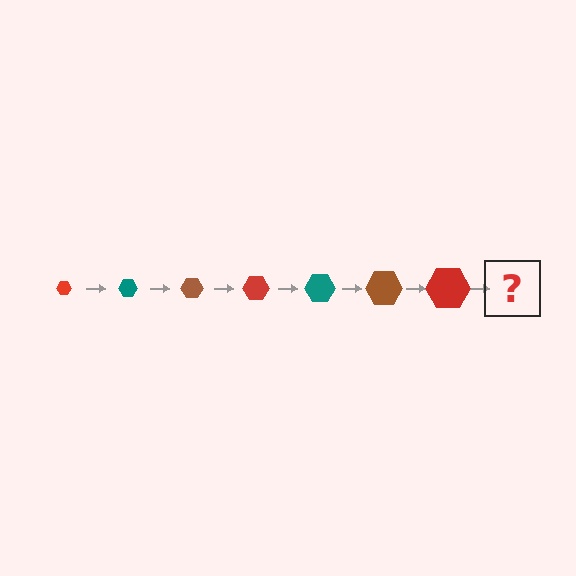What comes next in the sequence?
The next element should be a teal hexagon, larger than the previous one.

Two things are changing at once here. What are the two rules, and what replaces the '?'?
The two rules are that the hexagon grows larger each step and the color cycles through red, teal, and brown. The '?' should be a teal hexagon, larger than the previous one.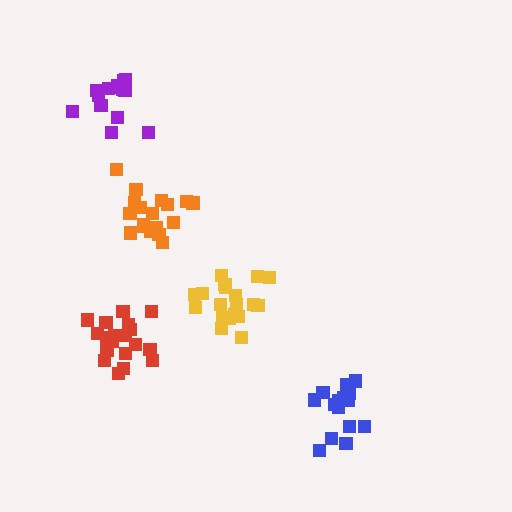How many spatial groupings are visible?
There are 5 spatial groupings.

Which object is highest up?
The purple cluster is topmost.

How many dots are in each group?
Group 1: 21 dots, Group 2: 17 dots, Group 3: 20 dots, Group 4: 19 dots, Group 5: 15 dots (92 total).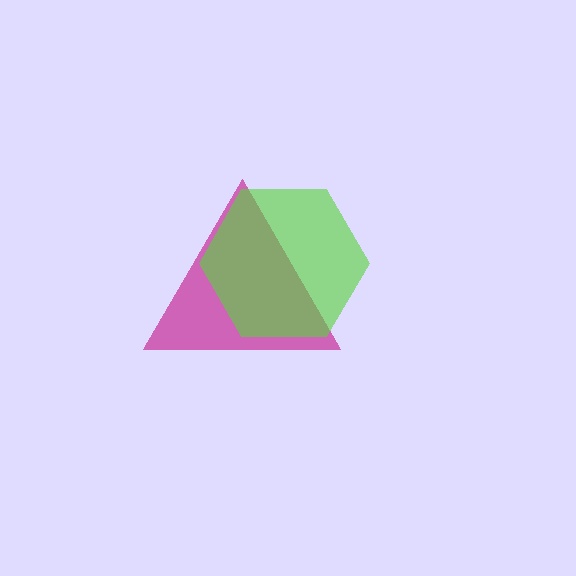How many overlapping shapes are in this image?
There are 2 overlapping shapes in the image.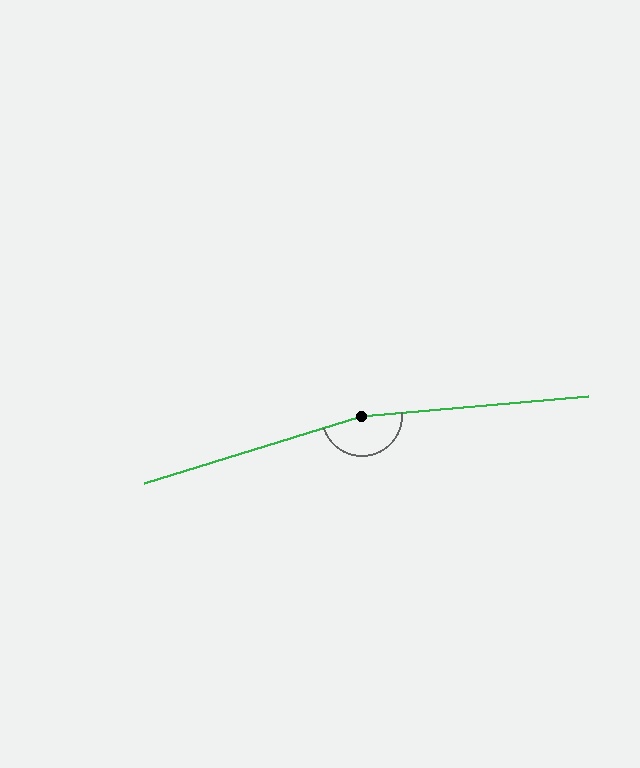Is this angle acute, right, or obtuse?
It is obtuse.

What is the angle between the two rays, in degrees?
Approximately 168 degrees.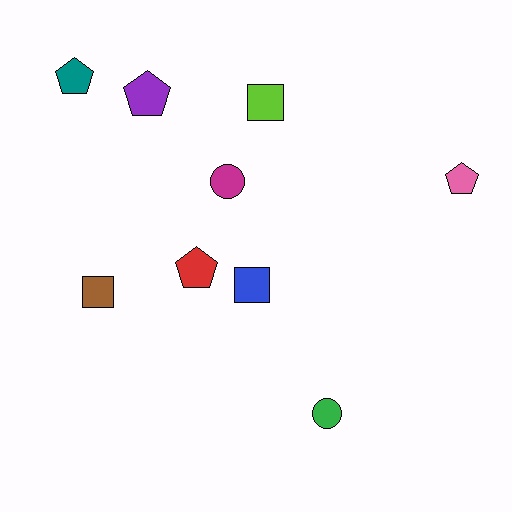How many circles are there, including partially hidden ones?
There are 2 circles.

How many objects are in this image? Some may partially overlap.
There are 9 objects.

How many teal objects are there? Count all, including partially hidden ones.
There is 1 teal object.